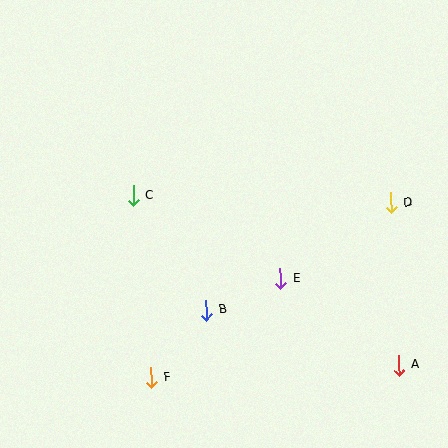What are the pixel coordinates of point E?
Point E is at (280, 279).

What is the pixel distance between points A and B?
The distance between A and B is 200 pixels.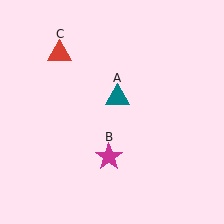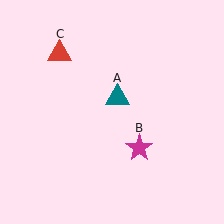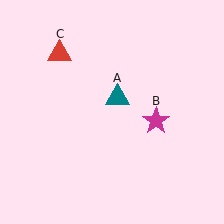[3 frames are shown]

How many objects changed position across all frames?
1 object changed position: magenta star (object B).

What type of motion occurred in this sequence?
The magenta star (object B) rotated counterclockwise around the center of the scene.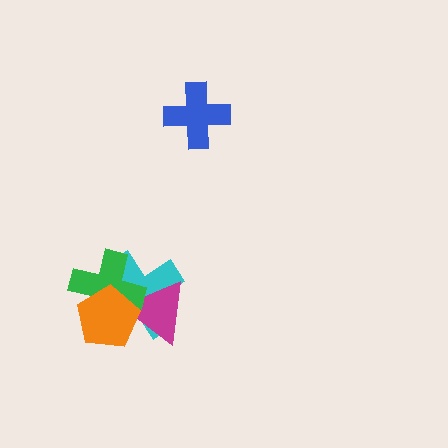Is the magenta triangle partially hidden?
Yes, it is partially covered by another shape.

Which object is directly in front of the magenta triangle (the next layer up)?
The green cross is directly in front of the magenta triangle.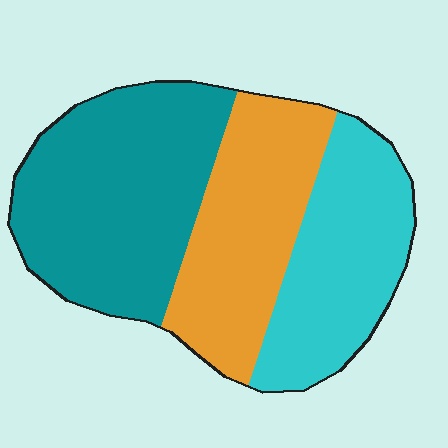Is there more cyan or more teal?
Teal.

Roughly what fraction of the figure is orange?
Orange takes up about one third (1/3) of the figure.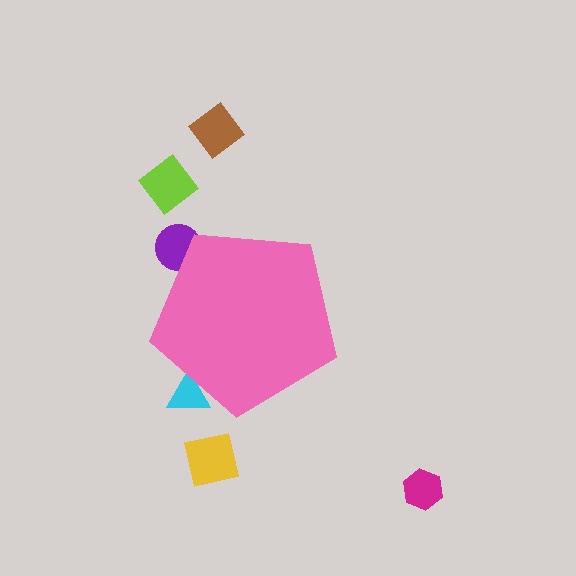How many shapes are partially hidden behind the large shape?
2 shapes are partially hidden.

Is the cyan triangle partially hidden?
Yes, the cyan triangle is partially hidden behind the pink pentagon.